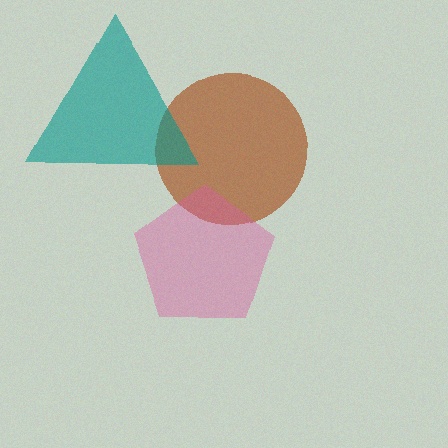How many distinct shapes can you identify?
There are 3 distinct shapes: a brown circle, a teal triangle, a pink pentagon.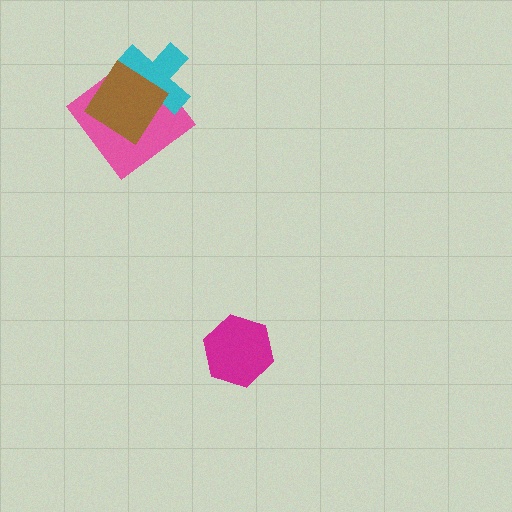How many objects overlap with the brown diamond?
2 objects overlap with the brown diamond.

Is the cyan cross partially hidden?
Yes, it is partially covered by another shape.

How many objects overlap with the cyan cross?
2 objects overlap with the cyan cross.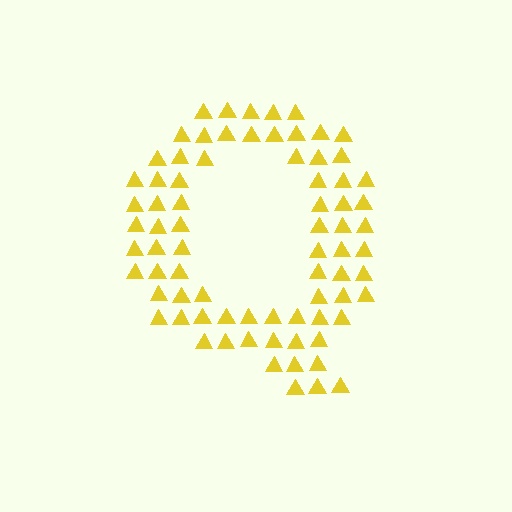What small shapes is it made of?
It is made of small triangles.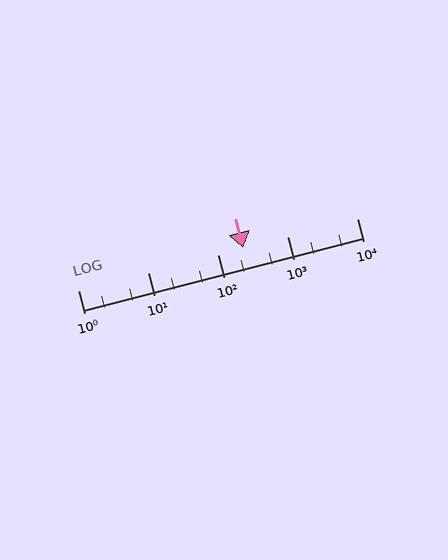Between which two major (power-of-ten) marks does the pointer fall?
The pointer is between 100 and 1000.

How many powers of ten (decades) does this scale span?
The scale spans 4 decades, from 1 to 10000.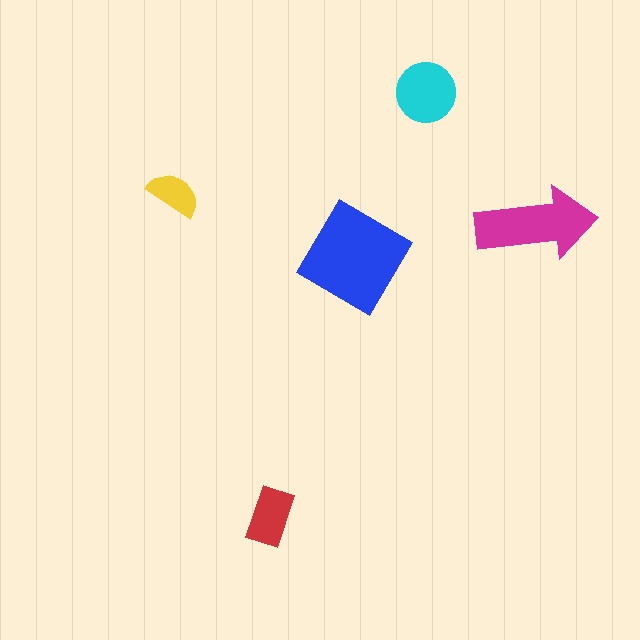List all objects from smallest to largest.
The yellow semicircle, the red rectangle, the cyan circle, the magenta arrow, the blue diamond.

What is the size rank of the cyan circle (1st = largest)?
3rd.